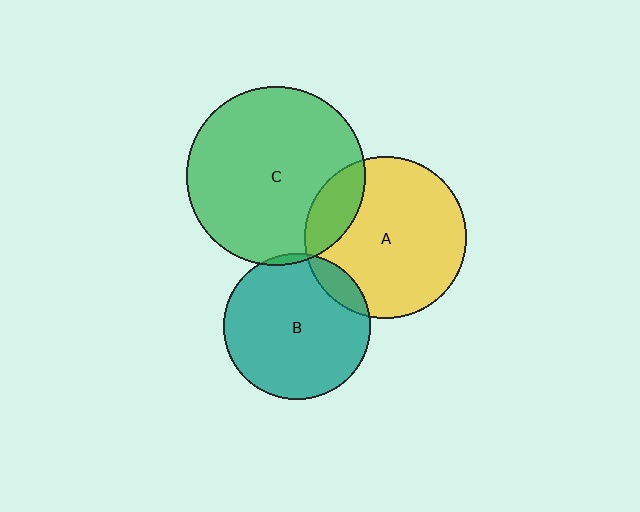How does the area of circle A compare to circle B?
Approximately 1.2 times.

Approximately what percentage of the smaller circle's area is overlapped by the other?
Approximately 15%.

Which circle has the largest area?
Circle C (green).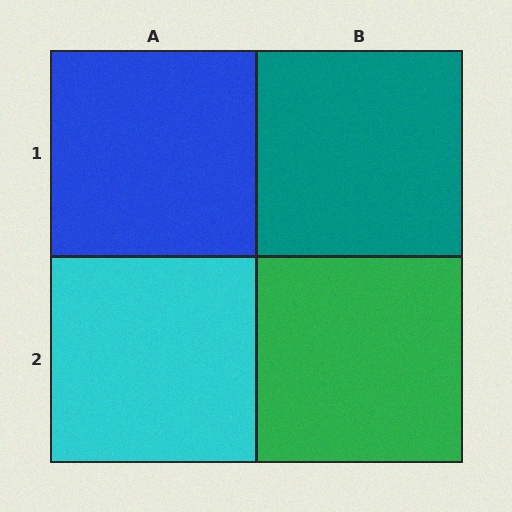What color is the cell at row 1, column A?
Blue.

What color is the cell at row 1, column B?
Teal.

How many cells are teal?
1 cell is teal.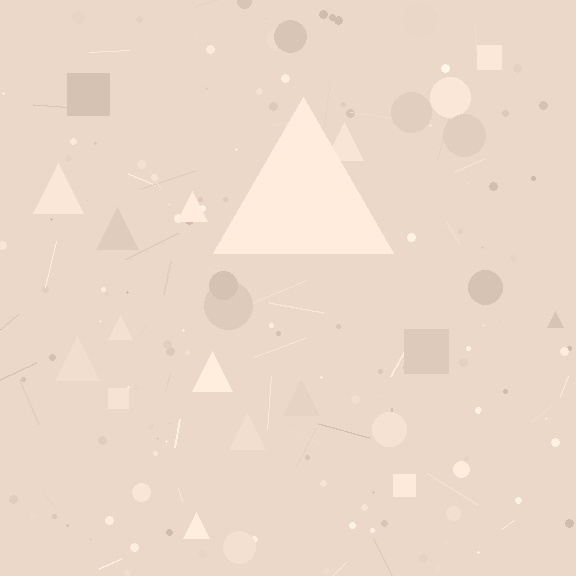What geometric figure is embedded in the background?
A triangle is embedded in the background.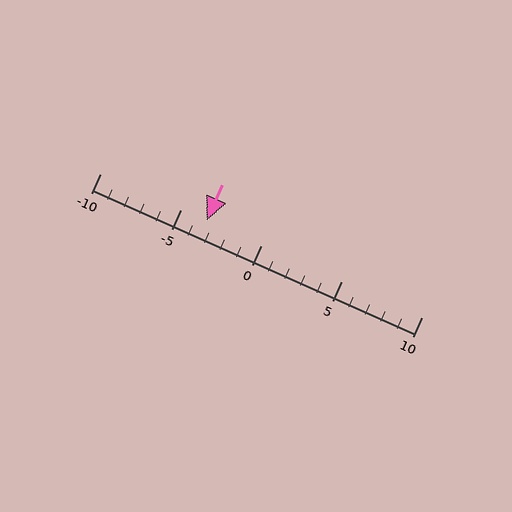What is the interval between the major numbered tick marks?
The major tick marks are spaced 5 units apart.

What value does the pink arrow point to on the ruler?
The pink arrow points to approximately -3.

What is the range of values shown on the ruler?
The ruler shows values from -10 to 10.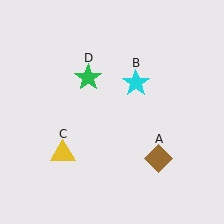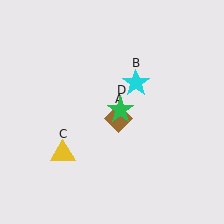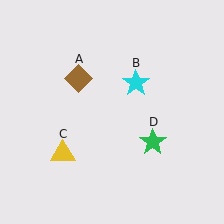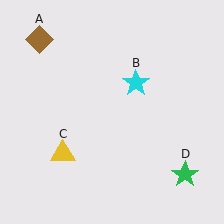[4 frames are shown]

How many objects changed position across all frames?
2 objects changed position: brown diamond (object A), green star (object D).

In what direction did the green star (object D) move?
The green star (object D) moved down and to the right.